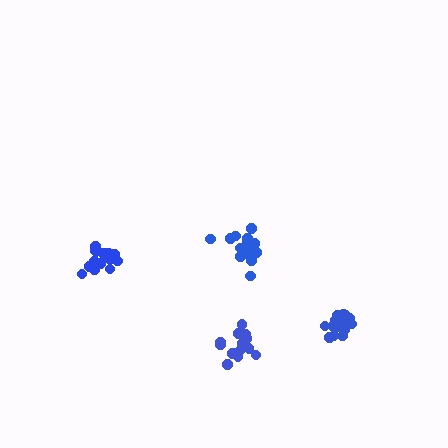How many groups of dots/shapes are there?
There are 4 groups.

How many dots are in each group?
Group 1: 18 dots, Group 2: 17 dots, Group 3: 13 dots, Group 4: 16 dots (64 total).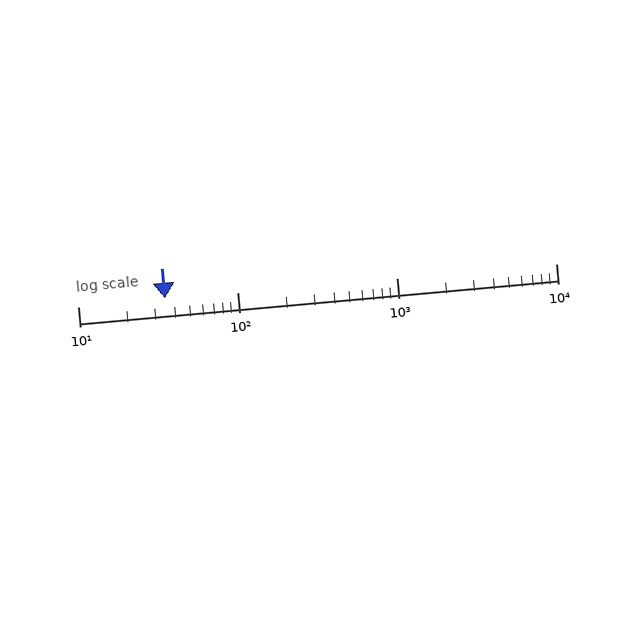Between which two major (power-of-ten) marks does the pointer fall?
The pointer is between 10 and 100.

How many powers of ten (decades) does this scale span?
The scale spans 3 decades, from 10 to 10000.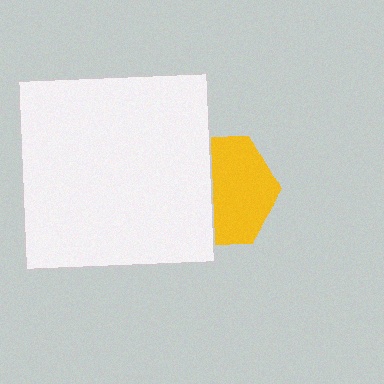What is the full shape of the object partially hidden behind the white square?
The partially hidden object is a yellow hexagon.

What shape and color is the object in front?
The object in front is a white square.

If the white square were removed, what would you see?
You would see the complete yellow hexagon.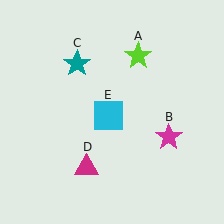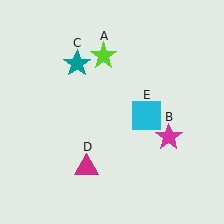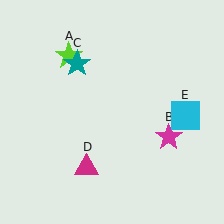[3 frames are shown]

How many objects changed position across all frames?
2 objects changed position: lime star (object A), cyan square (object E).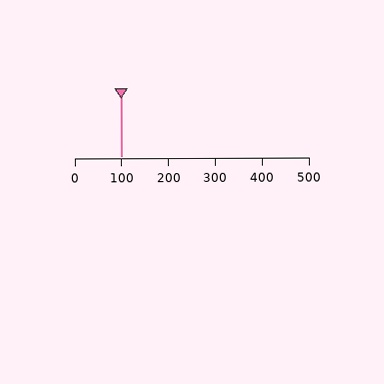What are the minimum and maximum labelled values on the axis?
The axis runs from 0 to 500.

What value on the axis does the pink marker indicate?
The marker indicates approximately 100.